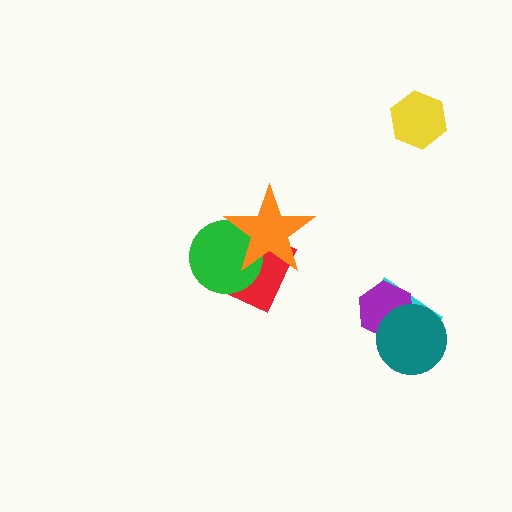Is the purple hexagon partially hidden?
Yes, it is partially covered by another shape.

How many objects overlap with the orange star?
2 objects overlap with the orange star.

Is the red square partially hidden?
Yes, it is partially covered by another shape.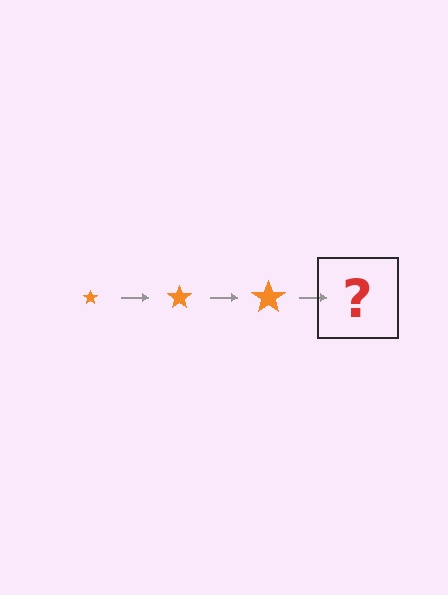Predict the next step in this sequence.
The next step is an orange star, larger than the previous one.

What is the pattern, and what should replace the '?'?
The pattern is that the star gets progressively larger each step. The '?' should be an orange star, larger than the previous one.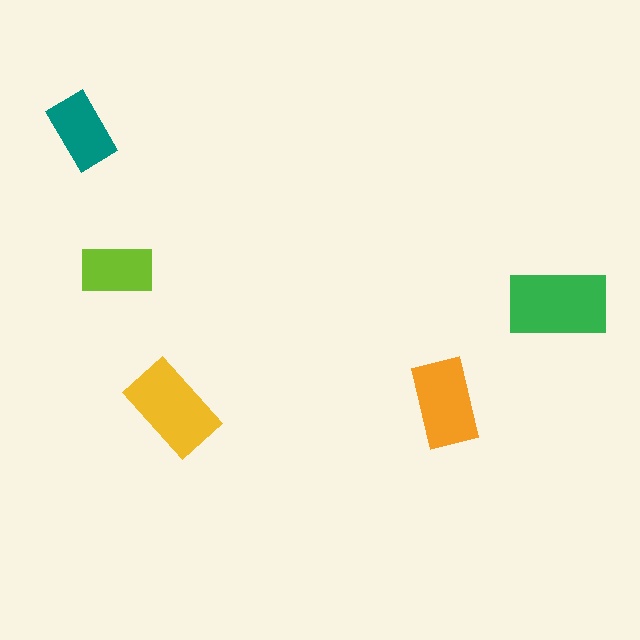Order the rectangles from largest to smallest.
the green one, the yellow one, the orange one, the teal one, the lime one.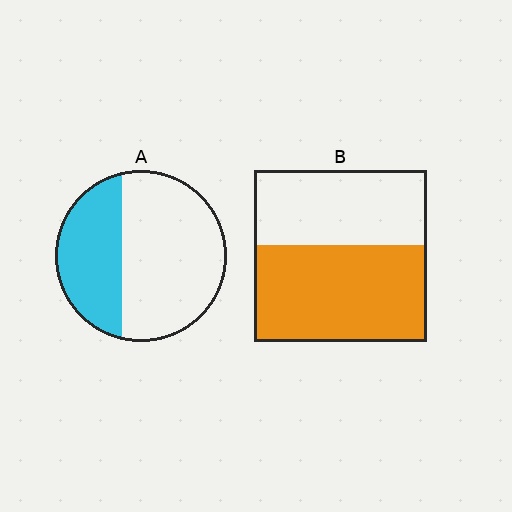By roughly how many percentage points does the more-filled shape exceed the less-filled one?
By roughly 20 percentage points (B over A).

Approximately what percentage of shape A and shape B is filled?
A is approximately 35% and B is approximately 55%.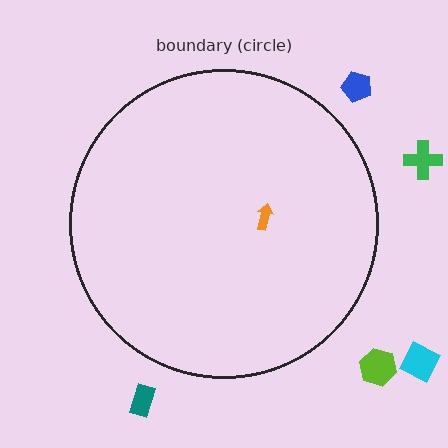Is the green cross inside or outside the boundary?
Outside.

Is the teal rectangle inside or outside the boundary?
Outside.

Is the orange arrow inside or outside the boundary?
Inside.